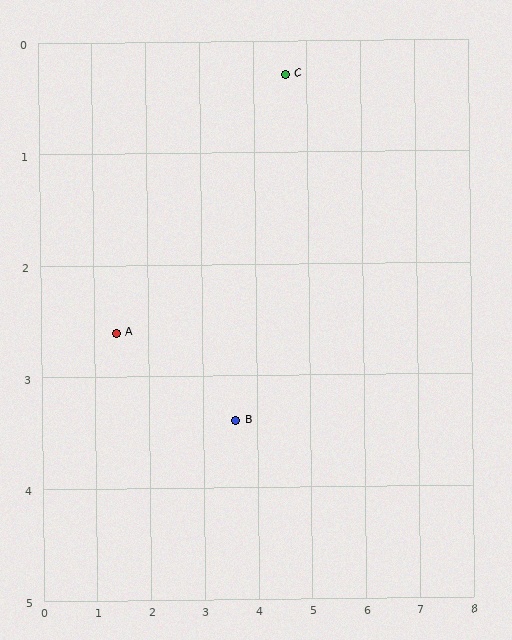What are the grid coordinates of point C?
Point C is at approximately (4.6, 0.3).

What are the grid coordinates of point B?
Point B is at approximately (3.6, 3.4).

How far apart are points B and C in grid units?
Points B and C are about 3.3 grid units apart.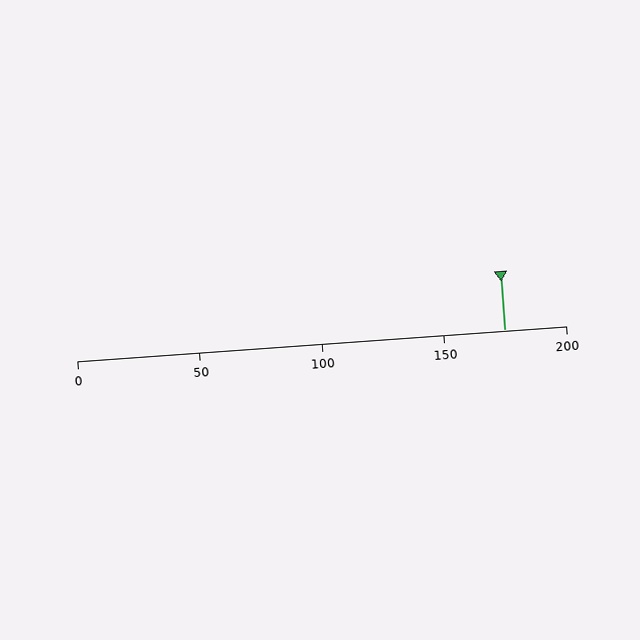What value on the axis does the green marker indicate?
The marker indicates approximately 175.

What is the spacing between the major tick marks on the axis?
The major ticks are spaced 50 apart.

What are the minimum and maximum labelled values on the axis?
The axis runs from 0 to 200.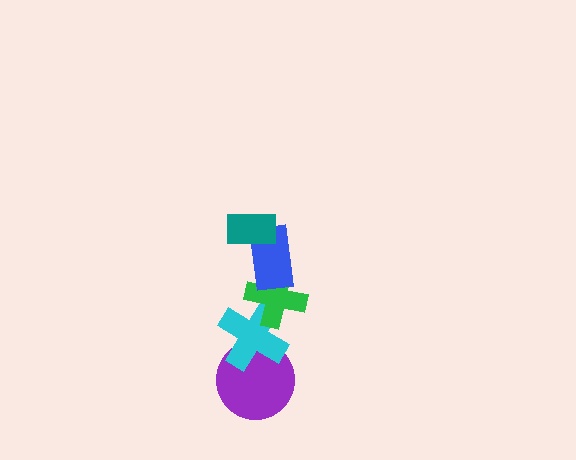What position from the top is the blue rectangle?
The blue rectangle is 2nd from the top.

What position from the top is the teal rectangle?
The teal rectangle is 1st from the top.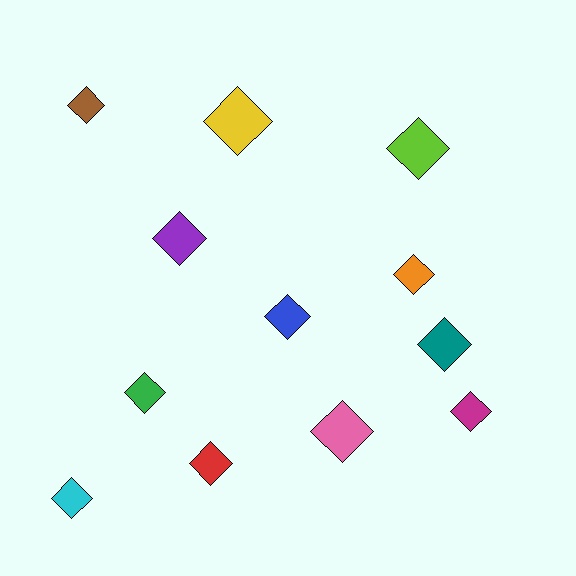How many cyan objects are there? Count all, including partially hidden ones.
There is 1 cyan object.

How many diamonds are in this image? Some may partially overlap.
There are 12 diamonds.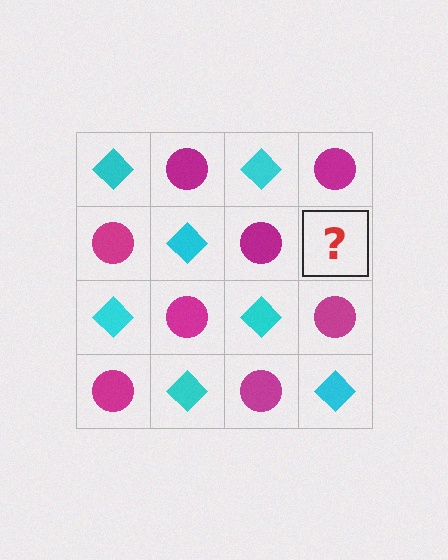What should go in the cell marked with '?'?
The missing cell should contain a cyan diamond.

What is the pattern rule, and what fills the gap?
The rule is that it alternates cyan diamond and magenta circle in a checkerboard pattern. The gap should be filled with a cyan diamond.